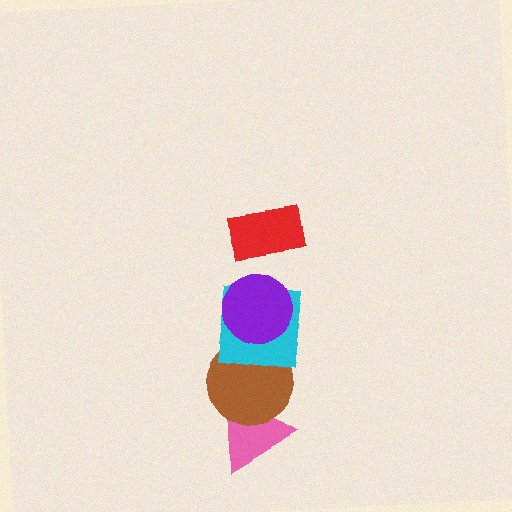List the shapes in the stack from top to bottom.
From top to bottom: the red rectangle, the purple circle, the cyan square, the brown circle, the pink triangle.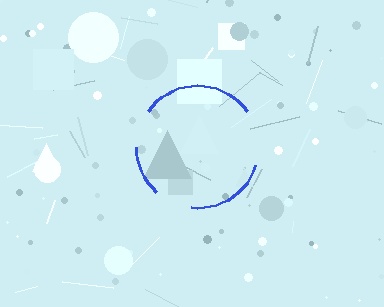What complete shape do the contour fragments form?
The contour fragments form a circle.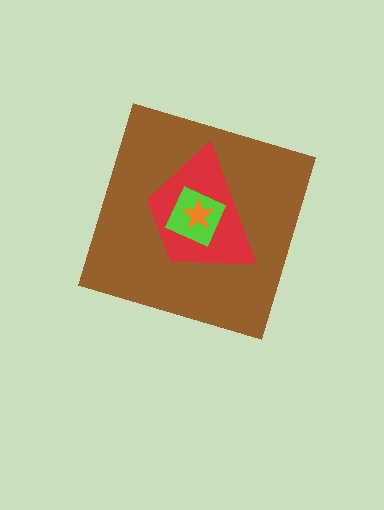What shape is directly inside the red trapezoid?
The lime square.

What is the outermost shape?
The brown diamond.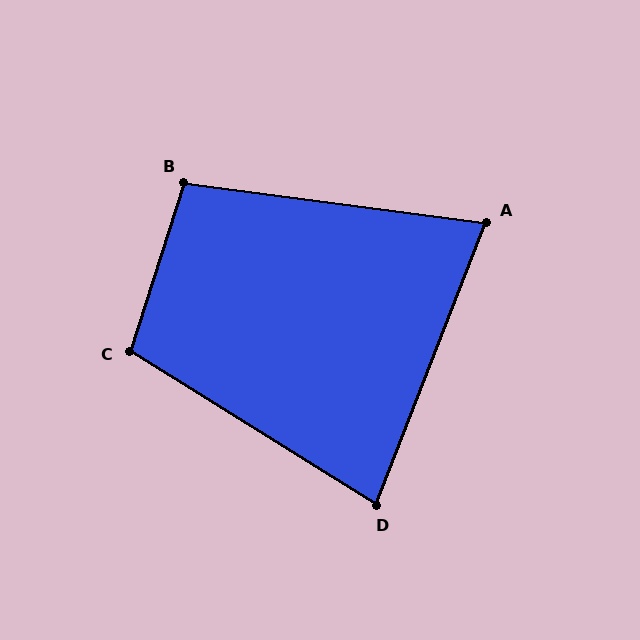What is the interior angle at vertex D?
Approximately 79 degrees (acute).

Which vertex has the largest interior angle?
C, at approximately 104 degrees.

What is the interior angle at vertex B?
Approximately 101 degrees (obtuse).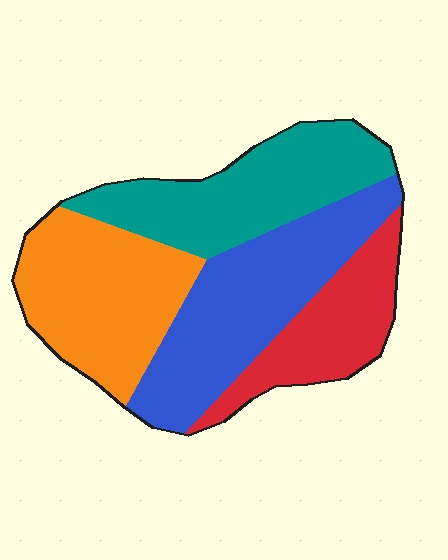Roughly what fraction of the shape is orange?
Orange takes up about one quarter (1/4) of the shape.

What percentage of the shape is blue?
Blue takes up between a quarter and a half of the shape.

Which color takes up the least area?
Red, at roughly 20%.